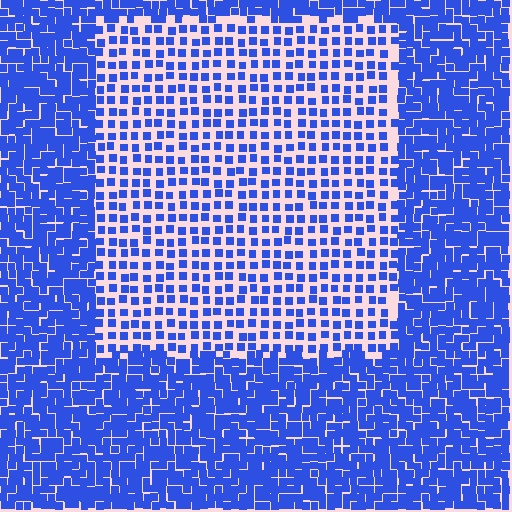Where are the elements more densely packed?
The elements are more densely packed outside the rectangle boundary.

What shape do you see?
I see a rectangle.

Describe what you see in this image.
The image contains small blue elements arranged at two different densities. A rectangle-shaped region is visible where the elements are less densely packed than the surrounding area.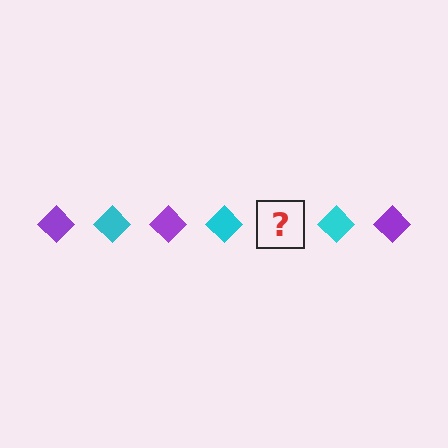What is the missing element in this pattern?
The missing element is a purple diamond.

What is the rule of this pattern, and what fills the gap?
The rule is that the pattern cycles through purple, cyan diamonds. The gap should be filled with a purple diamond.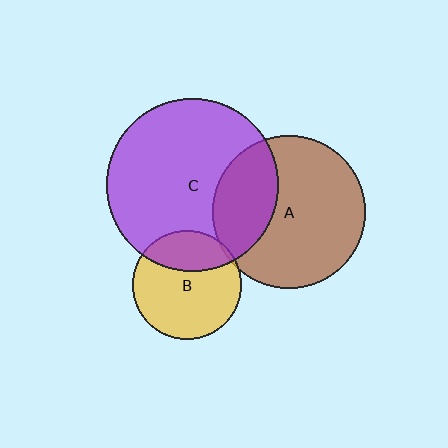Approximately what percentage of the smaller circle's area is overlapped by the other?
Approximately 30%.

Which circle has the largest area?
Circle C (purple).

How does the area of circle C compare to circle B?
Approximately 2.5 times.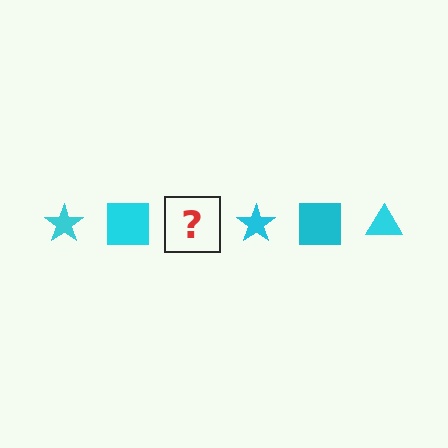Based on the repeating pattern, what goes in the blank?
The blank should be a cyan triangle.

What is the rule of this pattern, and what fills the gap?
The rule is that the pattern cycles through star, square, triangle shapes in cyan. The gap should be filled with a cyan triangle.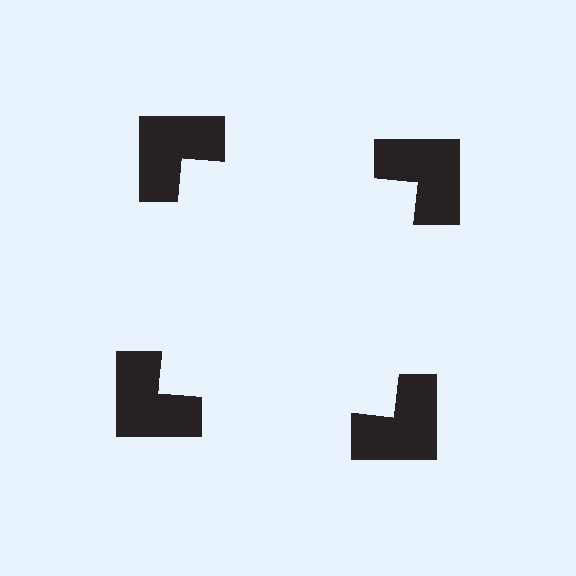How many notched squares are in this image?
There are 4 — one at each vertex of the illusory square.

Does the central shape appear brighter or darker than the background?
It typically appears slightly brighter than the background, even though no actual brightness change is drawn.